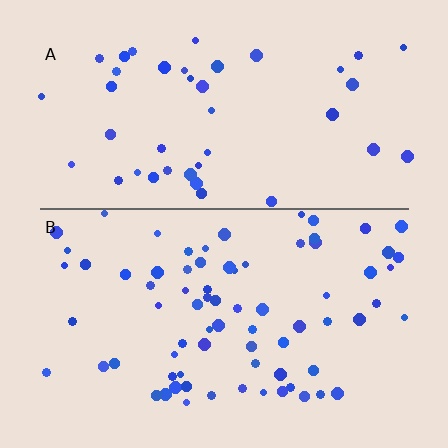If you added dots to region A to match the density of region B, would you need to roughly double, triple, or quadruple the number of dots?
Approximately double.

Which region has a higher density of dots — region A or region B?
B (the bottom).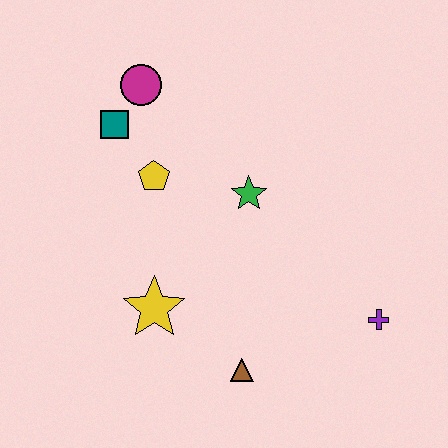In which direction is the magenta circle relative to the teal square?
The magenta circle is above the teal square.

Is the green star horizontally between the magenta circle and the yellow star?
No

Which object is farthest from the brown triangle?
The magenta circle is farthest from the brown triangle.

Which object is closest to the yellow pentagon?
The teal square is closest to the yellow pentagon.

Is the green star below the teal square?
Yes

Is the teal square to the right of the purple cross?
No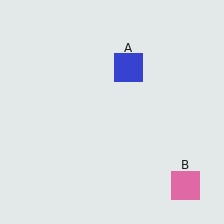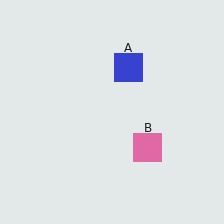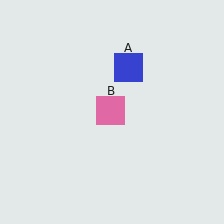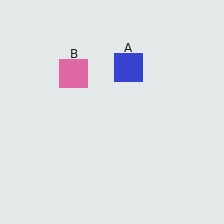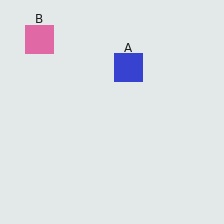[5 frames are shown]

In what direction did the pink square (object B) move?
The pink square (object B) moved up and to the left.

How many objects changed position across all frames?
1 object changed position: pink square (object B).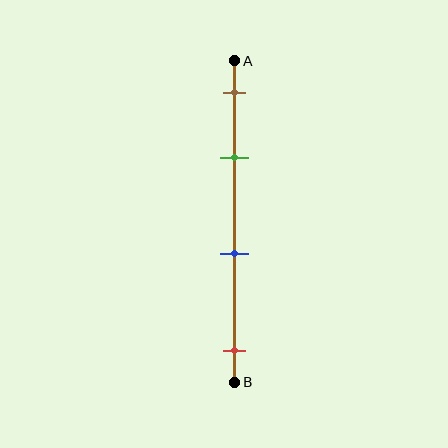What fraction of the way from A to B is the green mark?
The green mark is approximately 30% (0.3) of the way from A to B.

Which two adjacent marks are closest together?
The brown and green marks are the closest adjacent pair.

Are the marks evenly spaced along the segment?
No, the marks are not evenly spaced.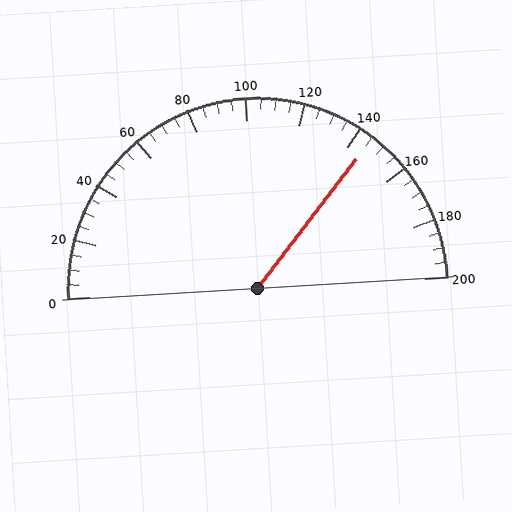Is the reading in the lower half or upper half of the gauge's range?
The reading is in the upper half of the range (0 to 200).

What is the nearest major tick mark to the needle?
The nearest major tick mark is 140.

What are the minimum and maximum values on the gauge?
The gauge ranges from 0 to 200.